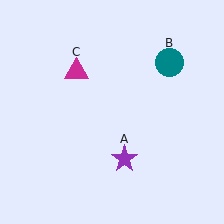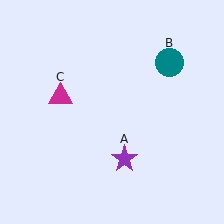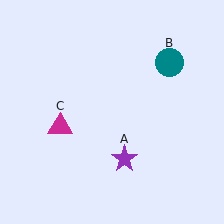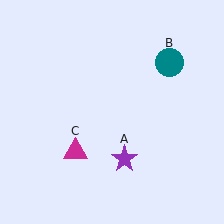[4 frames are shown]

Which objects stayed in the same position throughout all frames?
Purple star (object A) and teal circle (object B) remained stationary.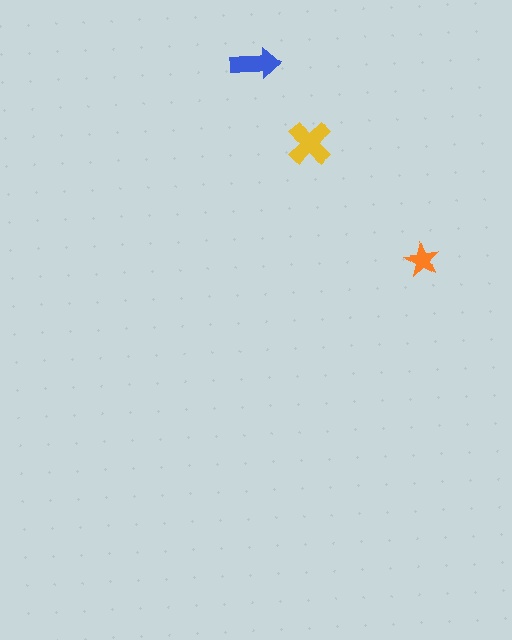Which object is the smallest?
The orange star.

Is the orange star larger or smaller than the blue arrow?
Smaller.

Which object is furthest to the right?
The orange star is rightmost.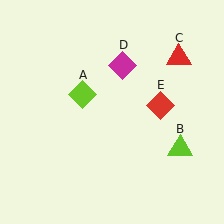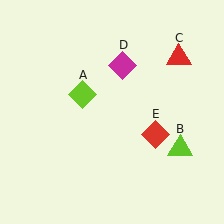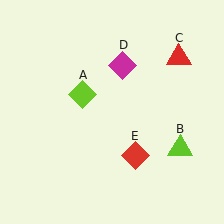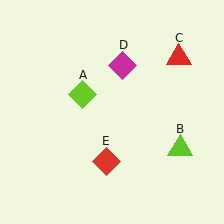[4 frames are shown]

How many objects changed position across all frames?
1 object changed position: red diamond (object E).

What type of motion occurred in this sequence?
The red diamond (object E) rotated clockwise around the center of the scene.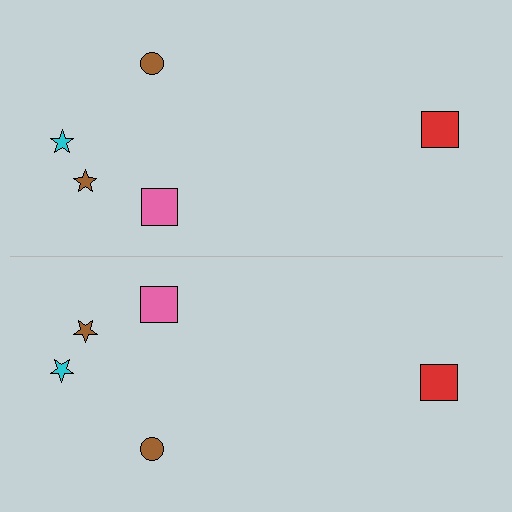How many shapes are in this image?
There are 10 shapes in this image.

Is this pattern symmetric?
Yes, this pattern has bilateral (reflection) symmetry.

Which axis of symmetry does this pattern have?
The pattern has a horizontal axis of symmetry running through the center of the image.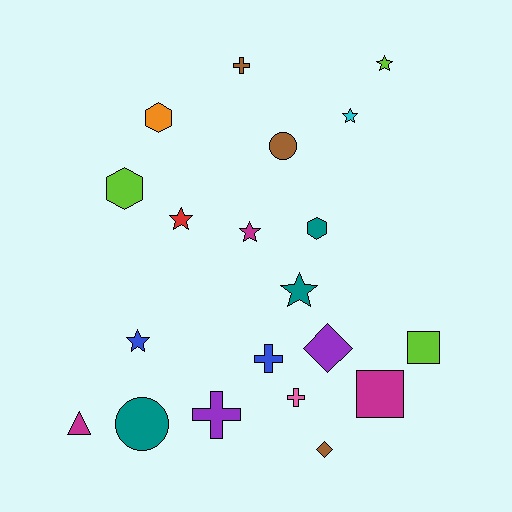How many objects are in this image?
There are 20 objects.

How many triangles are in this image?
There is 1 triangle.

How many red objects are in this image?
There is 1 red object.